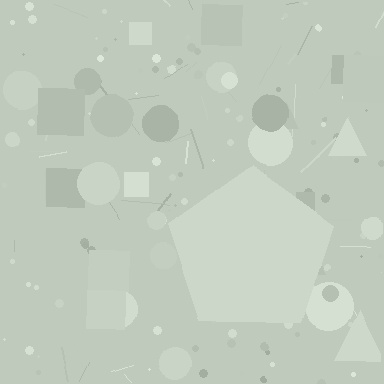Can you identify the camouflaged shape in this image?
The camouflaged shape is a pentagon.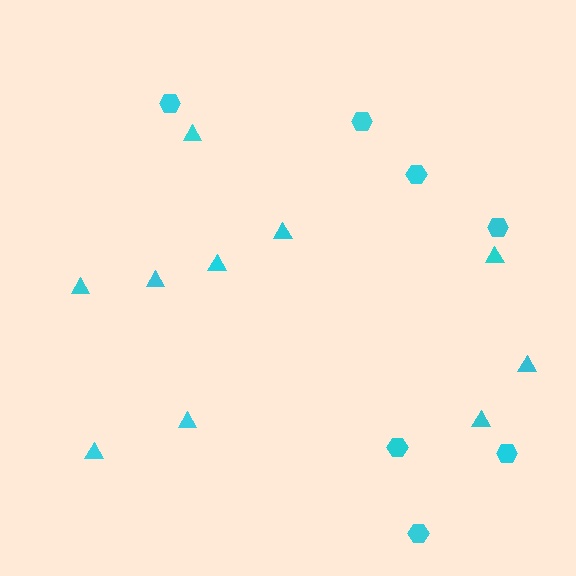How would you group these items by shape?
There are 2 groups: one group of hexagons (7) and one group of triangles (10).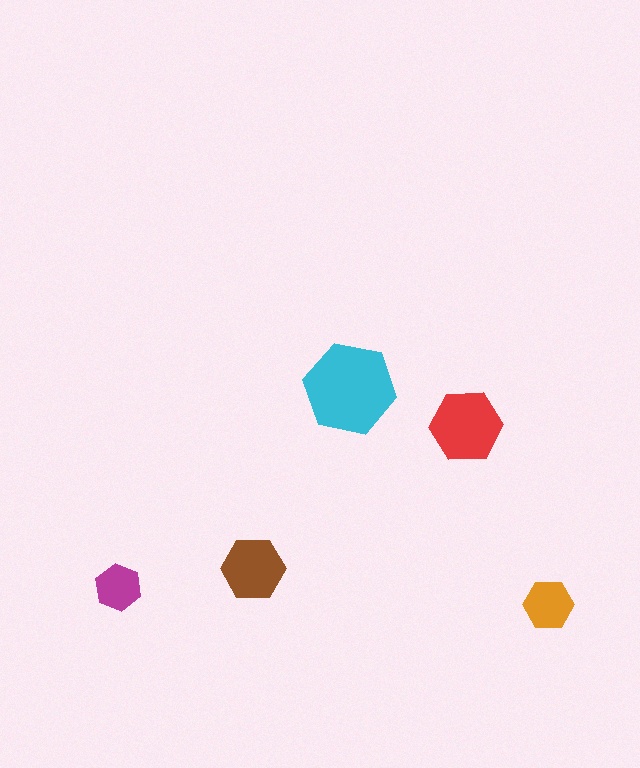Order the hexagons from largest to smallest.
the cyan one, the red one, the brown one, the orange one, the magenta one.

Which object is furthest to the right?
The orange hexagon is rightmost.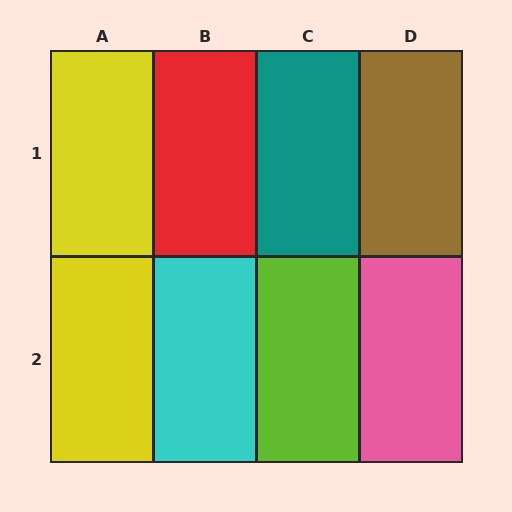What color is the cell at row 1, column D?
Brown.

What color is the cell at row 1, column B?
Red.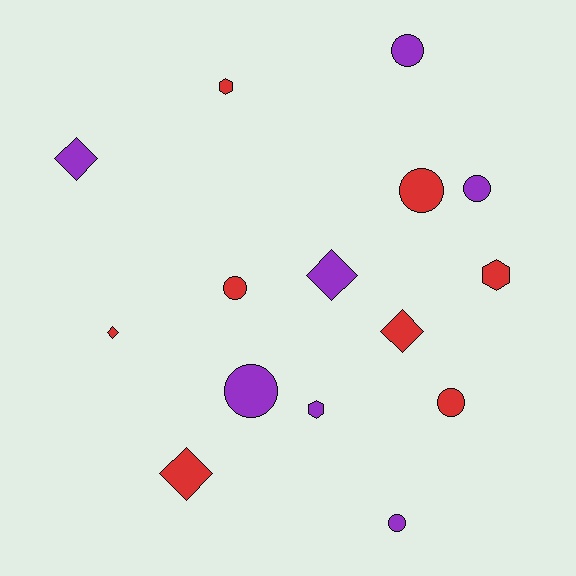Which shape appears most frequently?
Circle, with 7 objects.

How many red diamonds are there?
There are 3 red diamonds.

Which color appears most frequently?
Red, with 8 objects.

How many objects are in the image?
There are 15 objects.